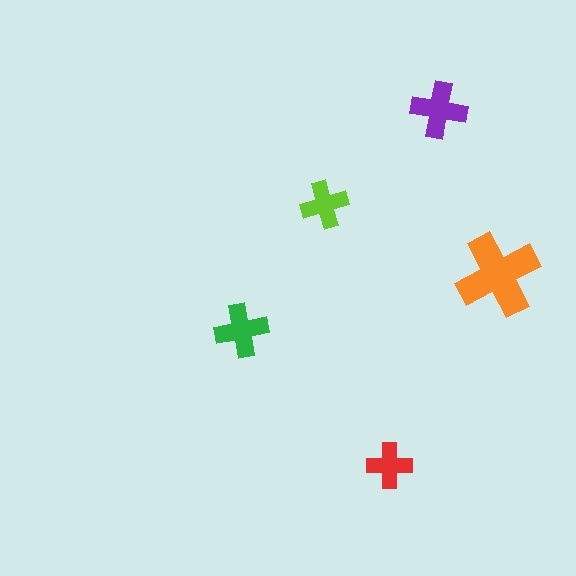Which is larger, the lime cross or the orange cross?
The orange one.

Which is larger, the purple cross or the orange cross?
The orange one.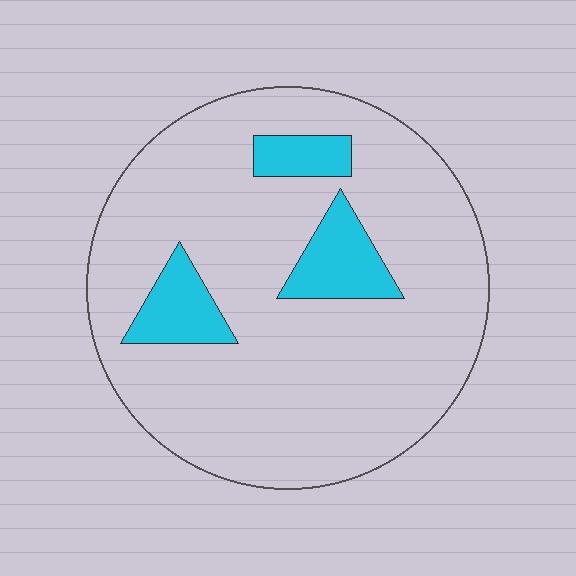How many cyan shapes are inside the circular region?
3.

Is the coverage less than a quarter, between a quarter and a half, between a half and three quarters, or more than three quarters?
Less than a quarter.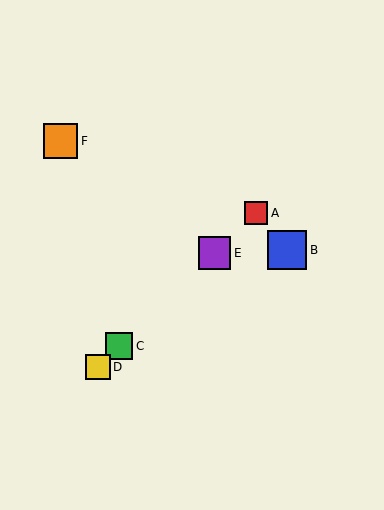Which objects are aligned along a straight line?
Objects A, C, D, E are aligned along a straight line.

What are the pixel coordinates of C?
Object C is at (119, 346).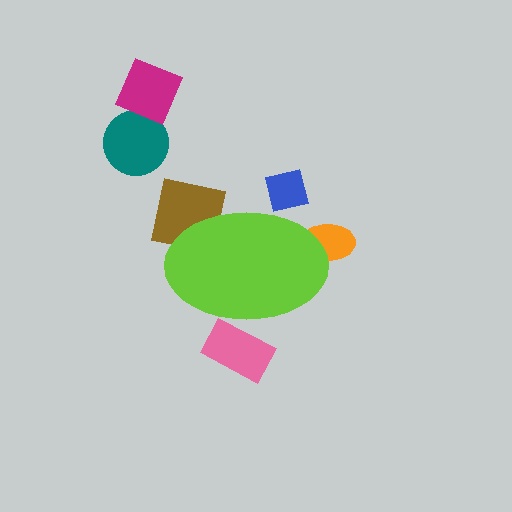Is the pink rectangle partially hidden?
Yes, the pink rectangle is partially hidden behind the lime ellipse.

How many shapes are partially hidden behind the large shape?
4 shapes are partially hidden.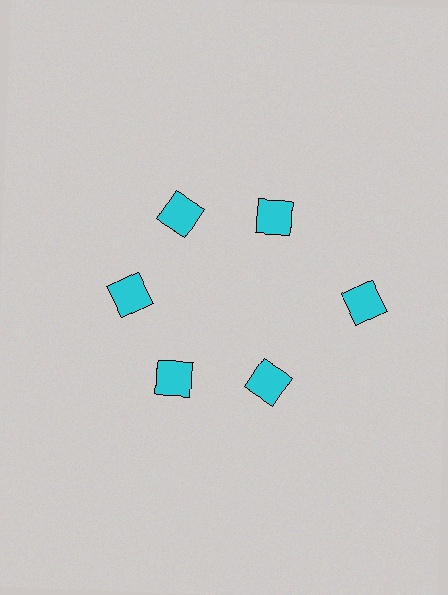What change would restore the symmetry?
The symmetry would be restored by moving it inward, back onto the ring so that all 6 diamonds sit at equal angles and equal distance from the center.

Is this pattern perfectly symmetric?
No. The 6 cyan diamonds are arranged in a ring, but one element near the 3 o'clock position is pushed outward from the center, breaking the 6-fold rotational symmetry.